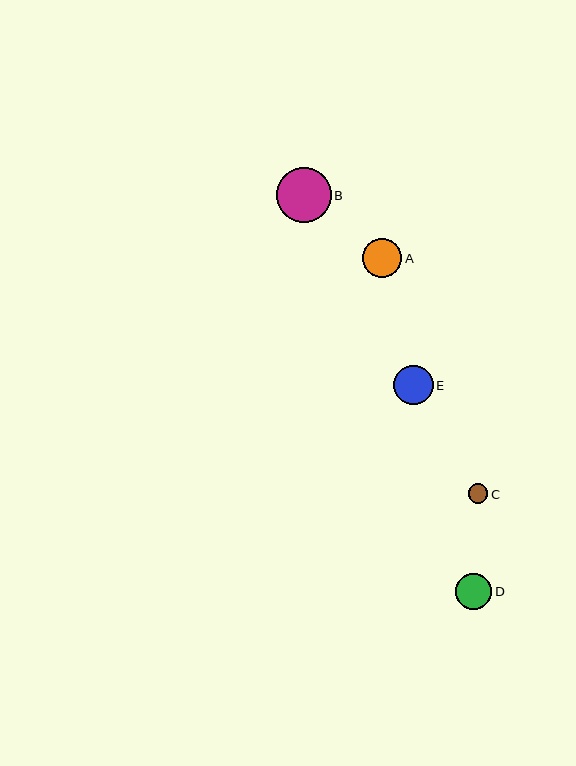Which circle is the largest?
Circle B is the largest with a size of approximately 55 pixels.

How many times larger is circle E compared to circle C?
Circle E is approximately 2.0 times the size of circle C.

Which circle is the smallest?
Circle C is the smallest with a size of approximately 20 pixels.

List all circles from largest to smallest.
From largest to smallest: B, E, A, D, C.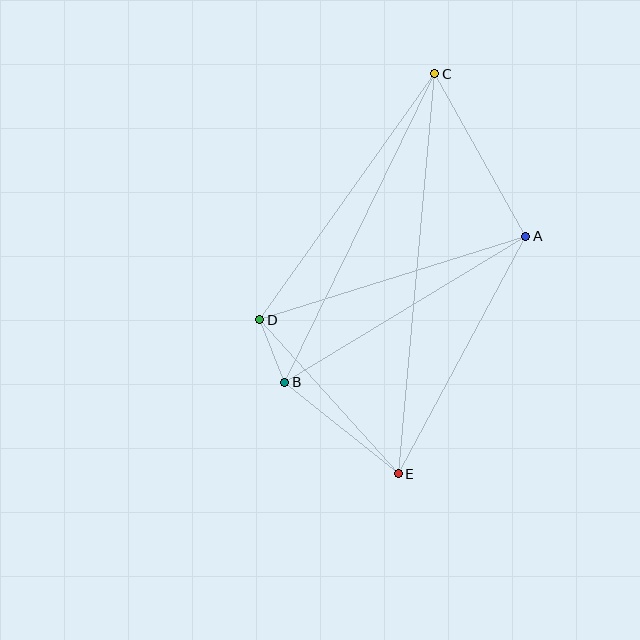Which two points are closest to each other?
Points B and D are closest to each other.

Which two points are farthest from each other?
Points C and E are farthest from each other.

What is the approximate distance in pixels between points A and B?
The distance between A and B is approximately 282 pixels.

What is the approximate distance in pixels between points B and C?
The distance between B and C is approximately 343 pixels.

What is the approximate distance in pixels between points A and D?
The distance between A and D is approximately 279 pixels.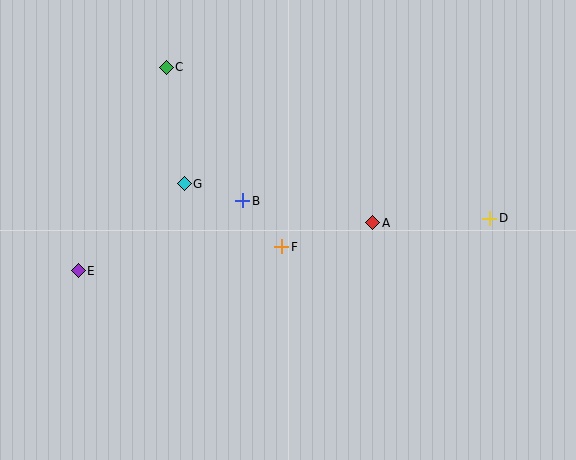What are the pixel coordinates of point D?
Point D is at (490, 218).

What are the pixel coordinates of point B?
Point B is at (243, 201).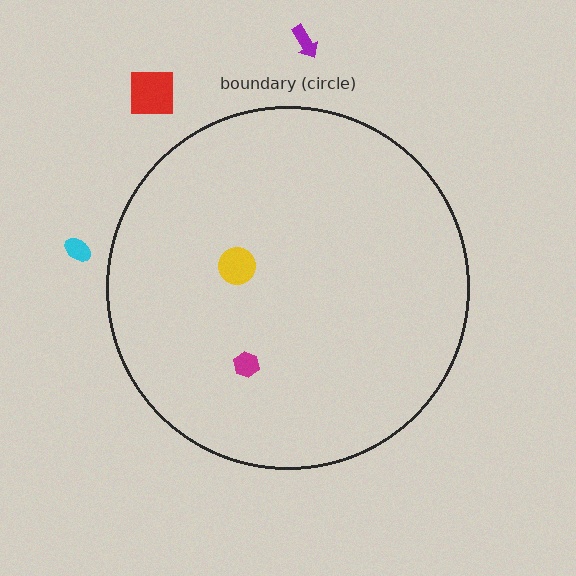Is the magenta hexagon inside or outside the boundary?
Inside.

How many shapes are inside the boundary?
2 inside, 3 outside.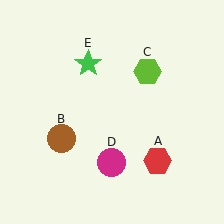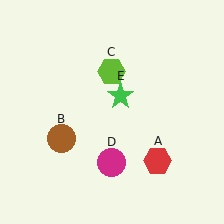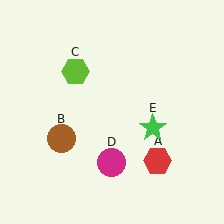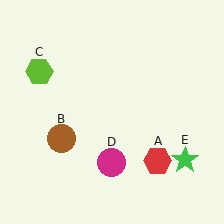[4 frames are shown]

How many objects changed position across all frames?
2 objects changed position: lime hexagon (object C), green star (object E).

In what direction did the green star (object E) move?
The green star (object E) moved down and to the right.